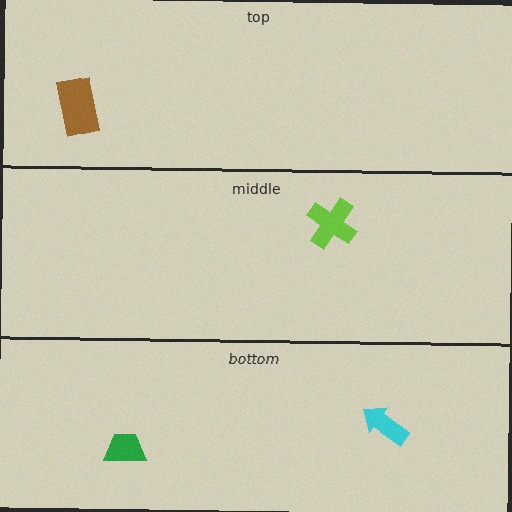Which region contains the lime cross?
The middle region.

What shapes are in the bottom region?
The cyan arrow, the green trapezoid.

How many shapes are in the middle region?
1.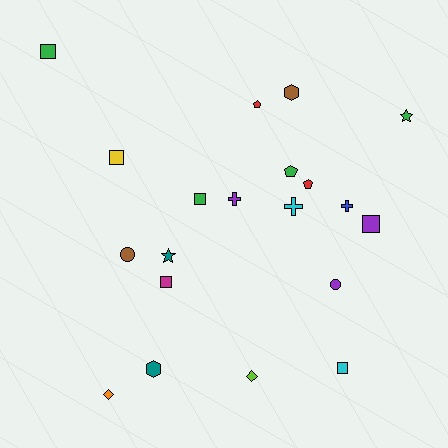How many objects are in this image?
There are 20 objects.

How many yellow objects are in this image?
There is 1 yellow object.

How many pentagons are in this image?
There are 3 pentagons.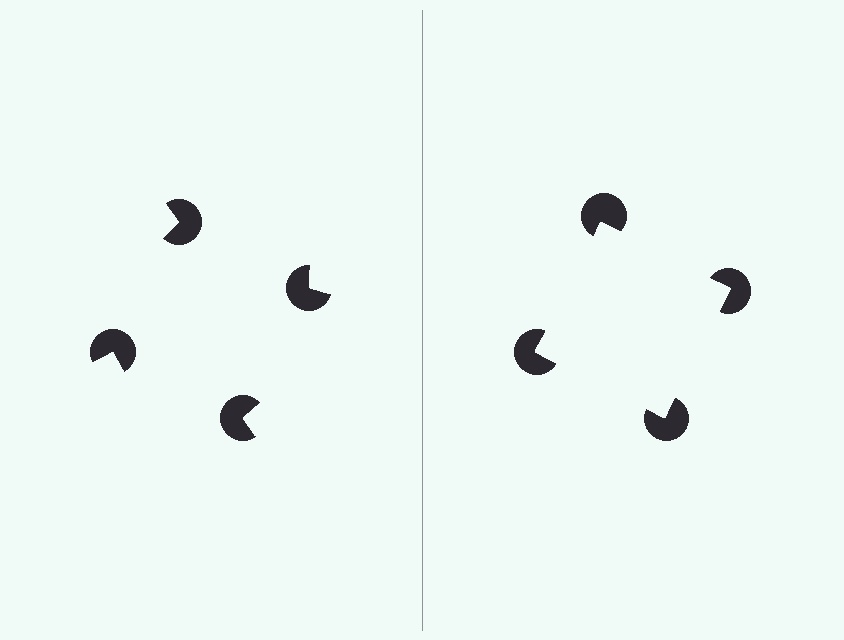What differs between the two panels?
The pac-man discs are positioned identically on both sides; only the wedge orientations differ. On the right they align to a square; on the left they are misaligned.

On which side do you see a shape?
An illusory square appears on the right side. On the left side the wedge cuts are rotated, so no coherent shape forms.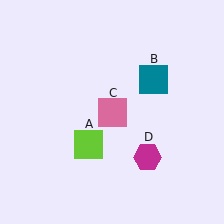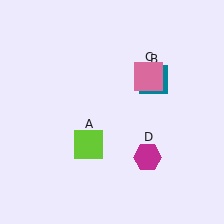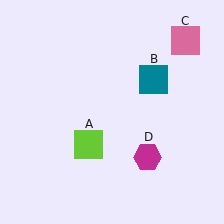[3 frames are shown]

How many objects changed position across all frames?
1 object changed position: pink square (object C).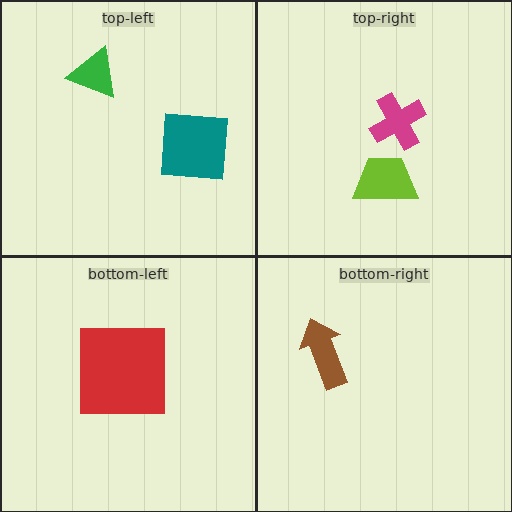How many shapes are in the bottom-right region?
1.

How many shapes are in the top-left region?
2.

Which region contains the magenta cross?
The top-right region.